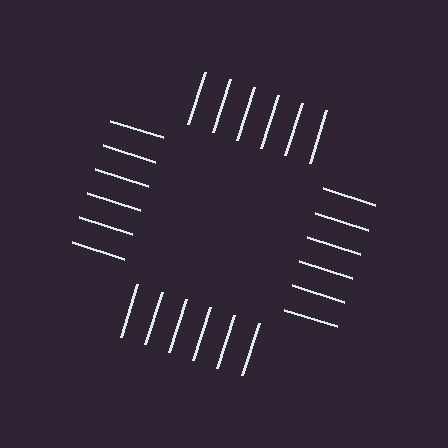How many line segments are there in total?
24 — 6 along each of the 4 edges.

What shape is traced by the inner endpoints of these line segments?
An illusory square — the line segments terminate on its edges but no continuous stroke is drawn.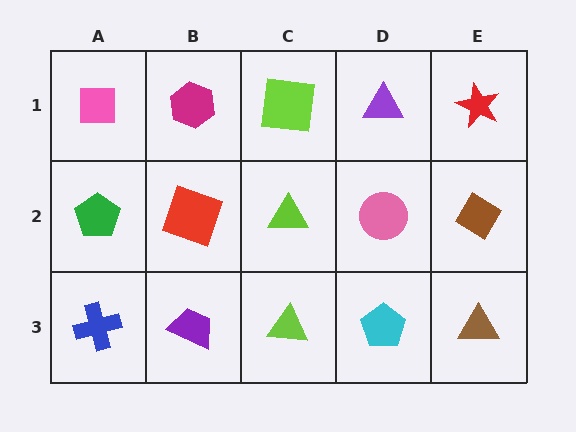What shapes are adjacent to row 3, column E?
A brown diamond (row 2, column E), a cyan pentagon (row 3, column D).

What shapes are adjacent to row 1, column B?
A red square (row 2, column B), a pink square (row 1, column A), a lime square (row 1, column C).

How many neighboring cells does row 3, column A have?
2.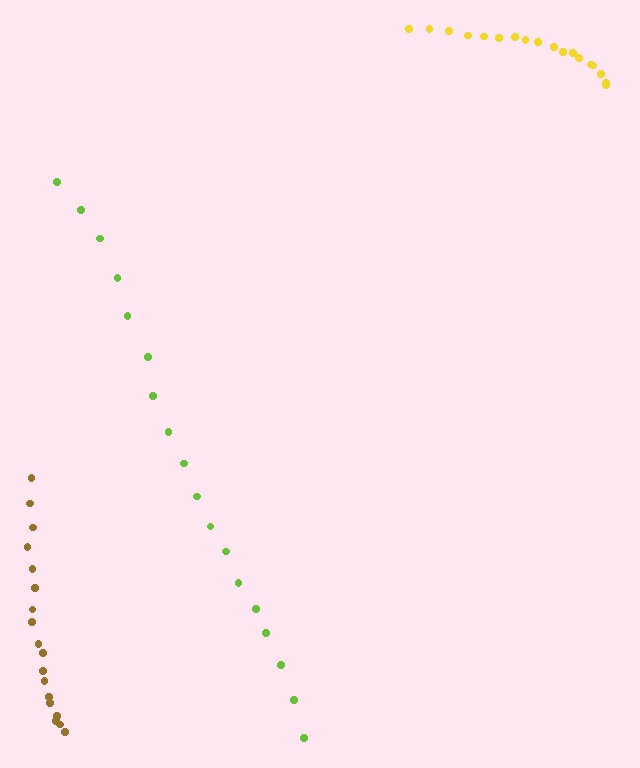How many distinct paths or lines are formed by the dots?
There are 3 distinct paths.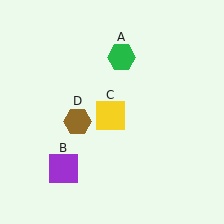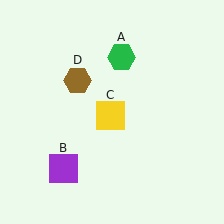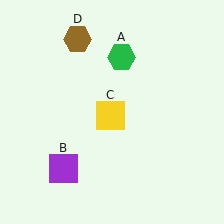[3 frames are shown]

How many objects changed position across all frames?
1 object changed position: brown hexagon (object D).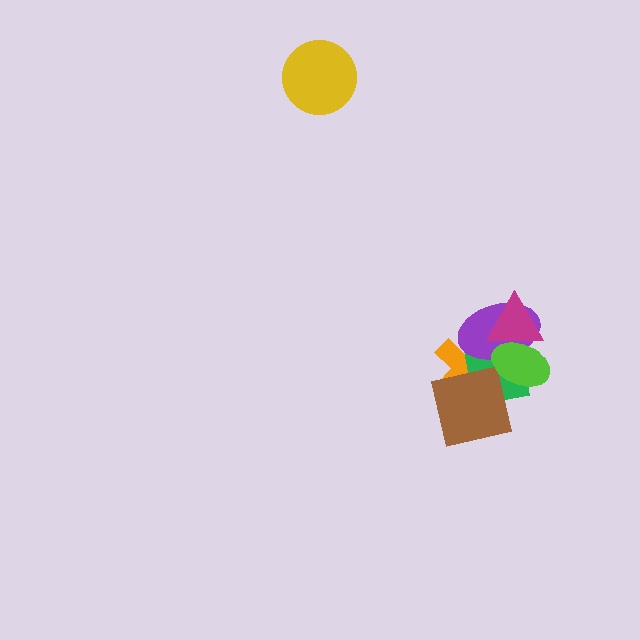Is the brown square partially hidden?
Yes, it is partially covered by another shape.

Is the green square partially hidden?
Yes, it is partially covered by another shape.